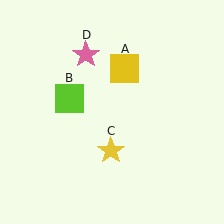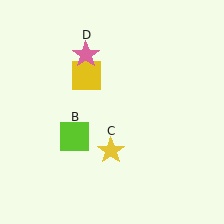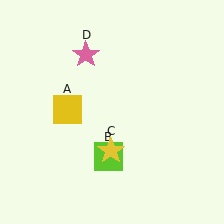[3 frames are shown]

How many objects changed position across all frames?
2 objects changed position: yellow square (object A), lime square (object B).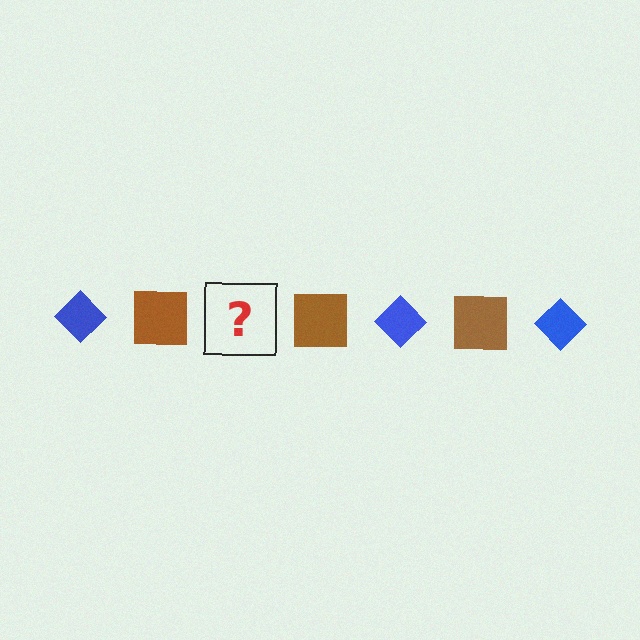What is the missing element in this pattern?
The missing element is a blue diamond.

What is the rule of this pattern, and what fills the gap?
The rule is that the pattern alternates between blue diamond and brown square. The gap should be filled with a blue diamond.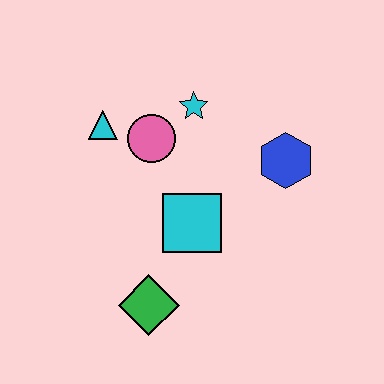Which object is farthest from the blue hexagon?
The green diamond is farthest from the blue hexagon.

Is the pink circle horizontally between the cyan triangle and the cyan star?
Yes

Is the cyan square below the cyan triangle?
Yes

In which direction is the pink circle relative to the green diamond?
The pink circle is above the green diamond.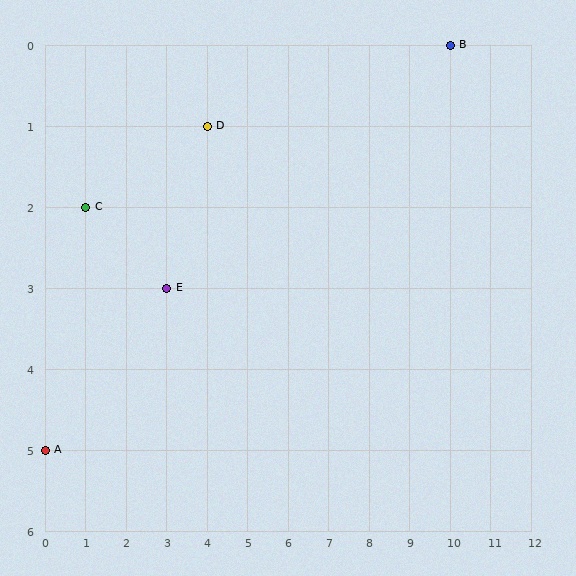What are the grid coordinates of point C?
Point C is at grid coordinates (1, 2).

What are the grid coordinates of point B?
Point B is at grid coordinates (10, 0).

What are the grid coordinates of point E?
Point E is at grid coordinates (3, 3).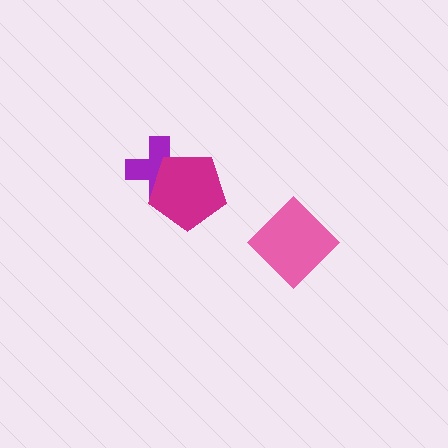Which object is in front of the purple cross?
The magenta pentagon is in front of the purple cross.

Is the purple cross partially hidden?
Yes, it is partially covered by another shape.